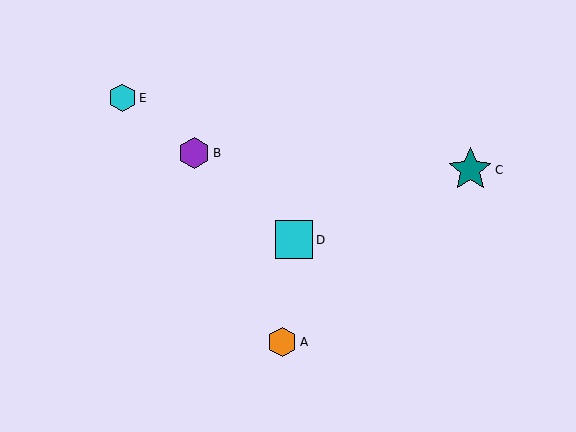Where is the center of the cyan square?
The center of the cyan square is at (294, 240).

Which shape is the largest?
The teal star (labeled C) is the largest.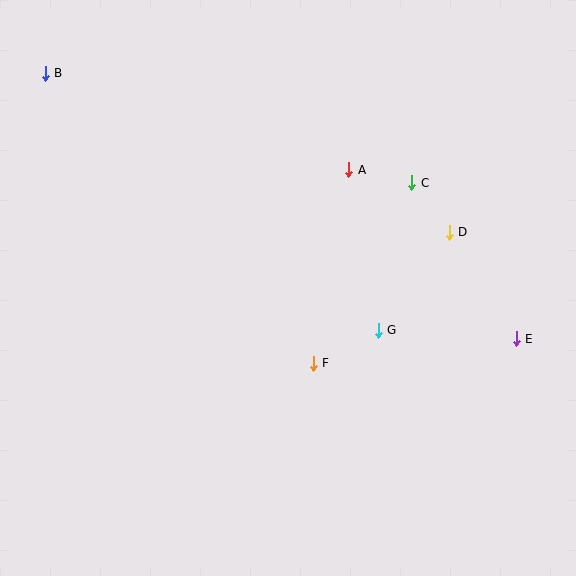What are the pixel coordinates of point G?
Point G is at (378, 330).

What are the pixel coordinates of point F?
Point F is at (313, 363).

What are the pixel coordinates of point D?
Point D is at (449, 232).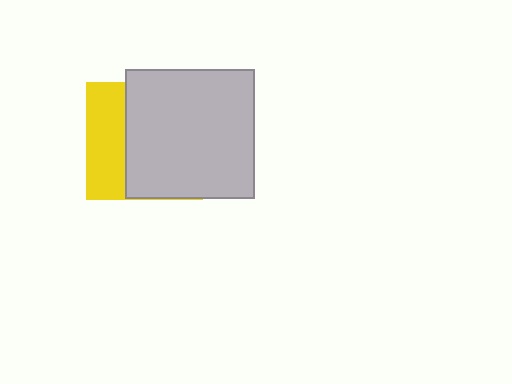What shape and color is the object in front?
The object in front is a light gray square.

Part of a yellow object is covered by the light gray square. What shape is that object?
It is a square.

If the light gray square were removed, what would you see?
You would see the complete yellow square.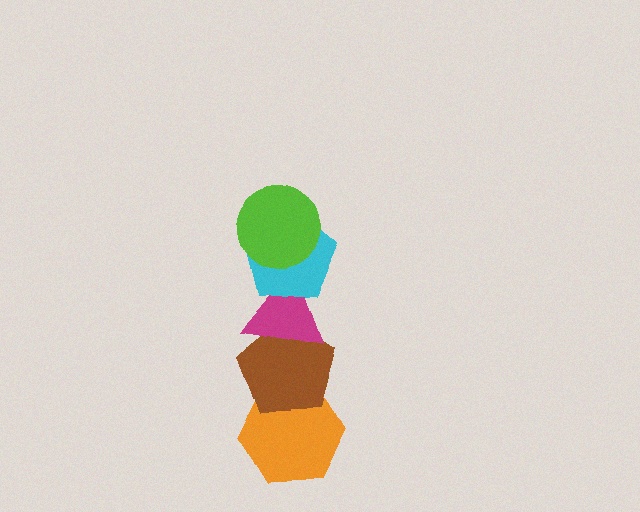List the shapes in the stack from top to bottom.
From top to bottom: the lime circle, the cyan pentagon, the magenta triangle, the brown pentagon, the orange hexagon.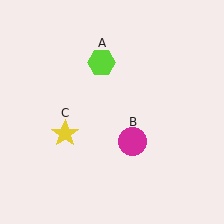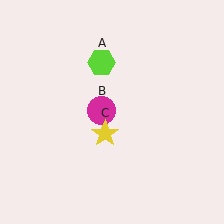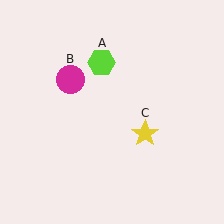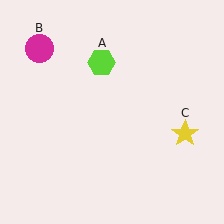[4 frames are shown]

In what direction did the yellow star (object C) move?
The yellow star (object C) moved right.